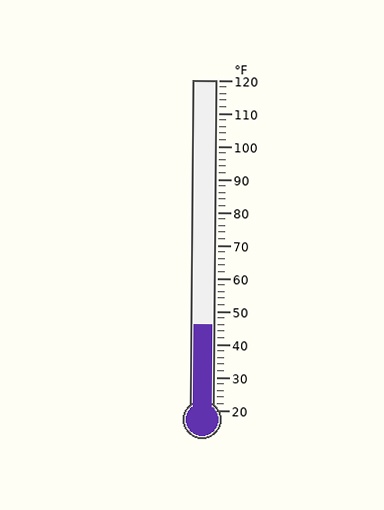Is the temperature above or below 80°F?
The temperature is below 80°F.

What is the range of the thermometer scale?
The thermometer scale ranges from 20°F to 120°F.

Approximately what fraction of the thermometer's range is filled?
The thermometer is filled to approximately 25% of its range.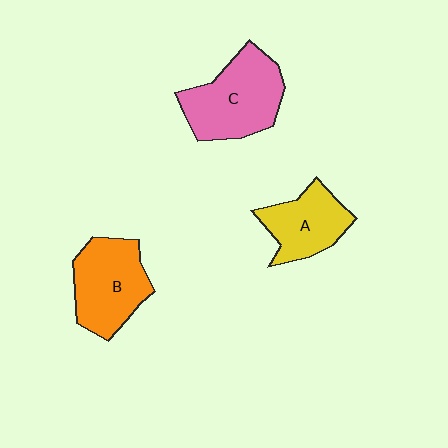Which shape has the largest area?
Shape C (pink).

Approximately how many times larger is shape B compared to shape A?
Approximately 1.3 times.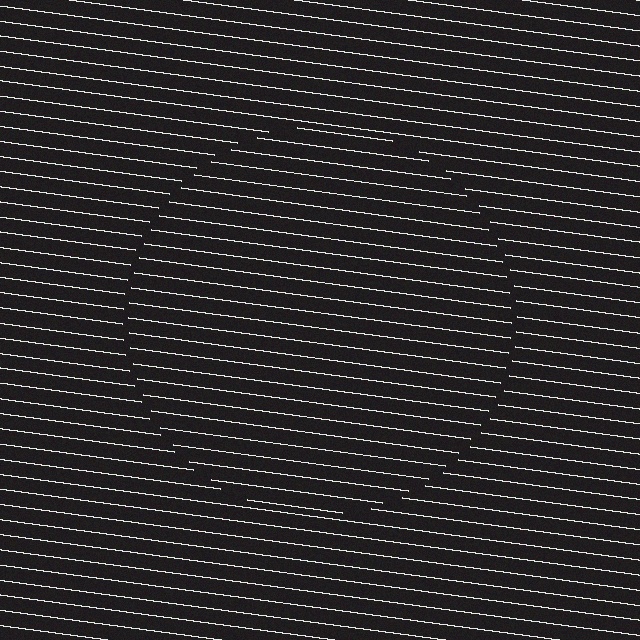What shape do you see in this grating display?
An illusory circle. The interior of the shape contains the same grating, shifted by half a period — the contour is defined by the phase discontinuity where line-ends from the inner and outer gratings abut.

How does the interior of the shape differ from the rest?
The interior of the shape contains the same grating, shifted by half a period — the contour is defined by the phase discontinuity where line-ends from the inner and outer gratings abut.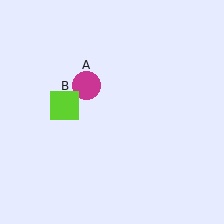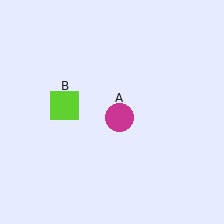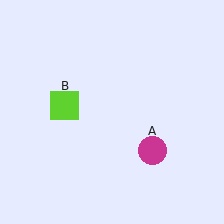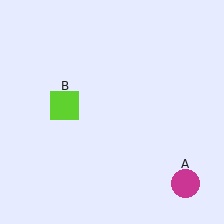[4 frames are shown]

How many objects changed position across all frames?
1 object changed position: magenta circle (object A).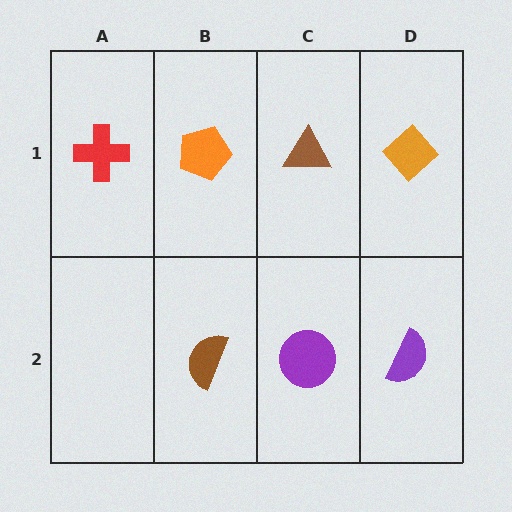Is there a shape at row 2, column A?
No, that cell is empty.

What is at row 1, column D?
An orange diamond.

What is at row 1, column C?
A brown triangle.